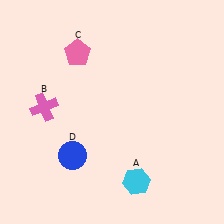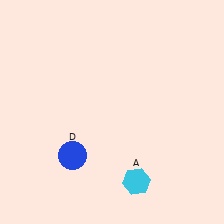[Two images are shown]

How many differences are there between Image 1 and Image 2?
There are 2 differences between the two images.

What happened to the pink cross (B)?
The pink cross (B) was removed in Image 2. It was in the top-left area of Image 1.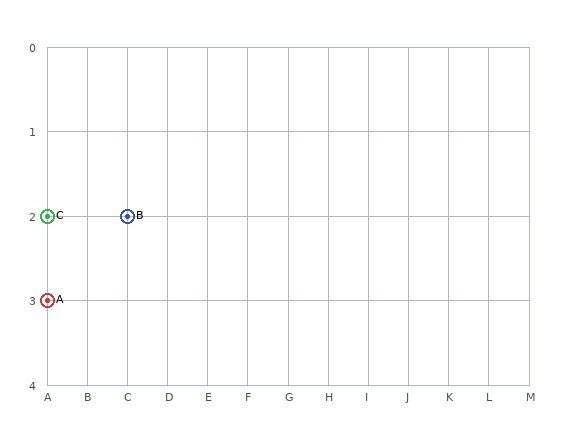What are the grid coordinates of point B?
Point B is at grid coordinates (C, 2).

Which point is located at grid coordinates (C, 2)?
Point B is at (C, 2).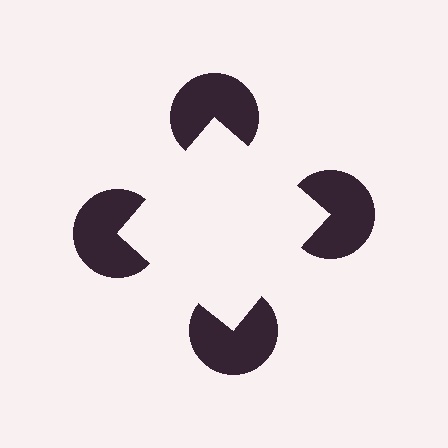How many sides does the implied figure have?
4 sides.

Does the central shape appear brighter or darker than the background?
It typically appears slightly brighter than the background, even though no actual brightness change is drawn.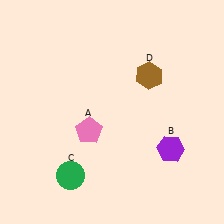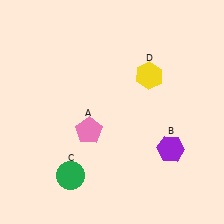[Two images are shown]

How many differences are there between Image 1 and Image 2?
There is 1 difference between the two images.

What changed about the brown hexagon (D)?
In Image 1, D is brown. In Image 2, it changed to yellow.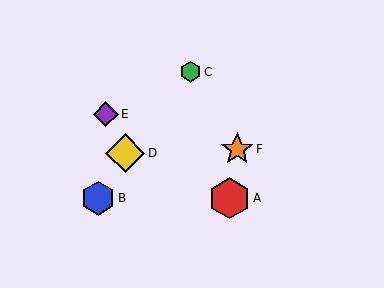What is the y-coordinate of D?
Object D is at y≈153.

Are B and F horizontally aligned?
No, B is at y≈198 and F is at y≈149.